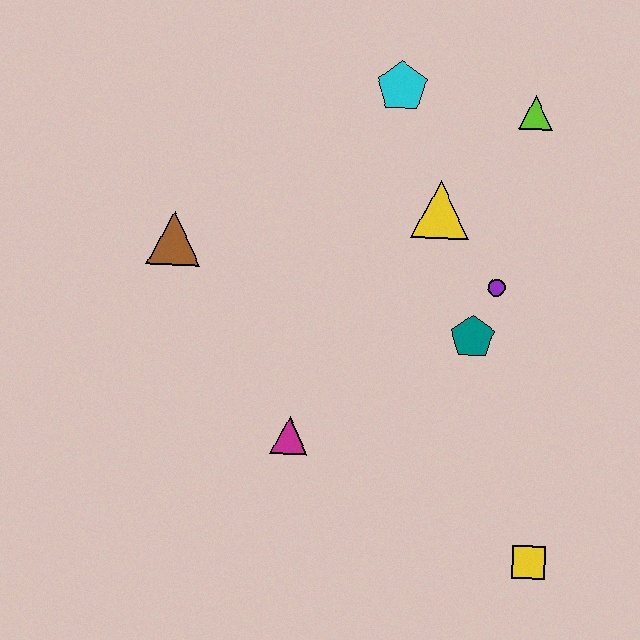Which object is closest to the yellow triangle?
The purple circle is closest to the yellow triangle.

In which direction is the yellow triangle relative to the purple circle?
The yellow triangle is above the purple circle.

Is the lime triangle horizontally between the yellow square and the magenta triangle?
Yes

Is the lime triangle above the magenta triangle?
Yes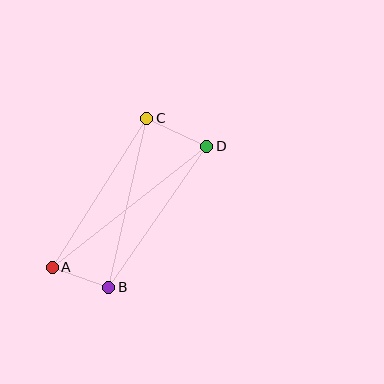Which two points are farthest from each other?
Points A and D are farthest from each other.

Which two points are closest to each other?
Points A and B are closest to each other.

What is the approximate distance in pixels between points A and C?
The distance between A and C is approximately 177 pixels.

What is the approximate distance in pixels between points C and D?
The distance between C and D is approximately 66 pixels.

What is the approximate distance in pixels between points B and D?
The distance between B and D is approximately 172 pixels.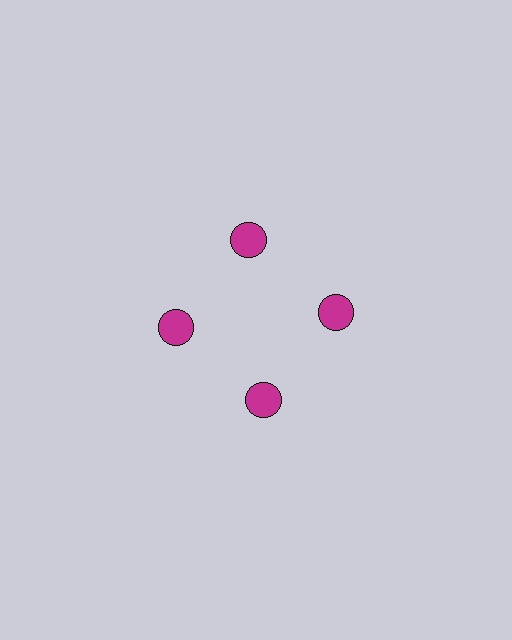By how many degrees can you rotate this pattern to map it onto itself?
The pattern maps onto itself every 90 degrees of rotation.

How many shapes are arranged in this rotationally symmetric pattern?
There are 4 shapes, arranged in 4 groups of 1.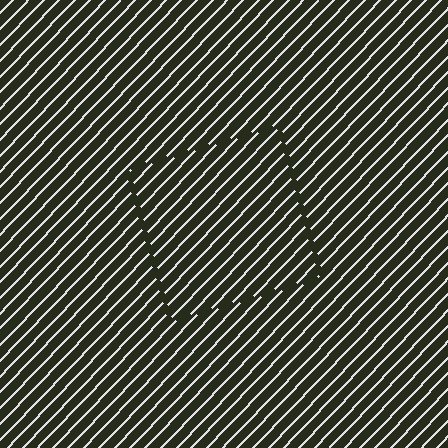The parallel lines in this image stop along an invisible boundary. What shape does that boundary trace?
An illusory square. The interior of the shape contains the same grating, shifted by half a period — the contour is defined by the phase discontinuity where line-ends from the inner and outer gratings abut.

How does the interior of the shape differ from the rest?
The interior of the shape contains the same grating, shifted by half a period — the contour is defined by the phase discontinuity where line-ends from the inner and outer gratings abut.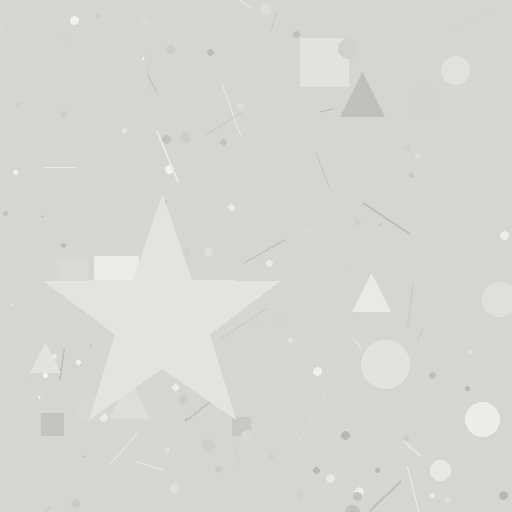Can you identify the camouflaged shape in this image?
The camouflaged shape is a star.